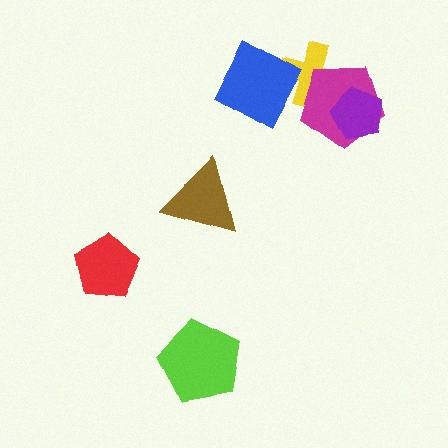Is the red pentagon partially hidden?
No, no other shape covers it.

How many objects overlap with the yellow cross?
2 objects overlap with the yellow cross.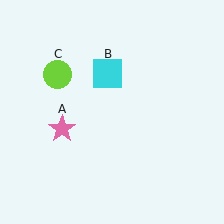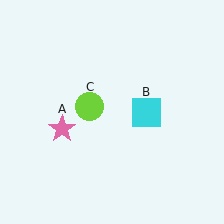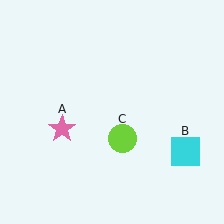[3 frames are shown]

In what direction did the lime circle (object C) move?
The lime circle (object C) moved down and to the right.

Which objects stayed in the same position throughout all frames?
Pink star (object A) remained stationary.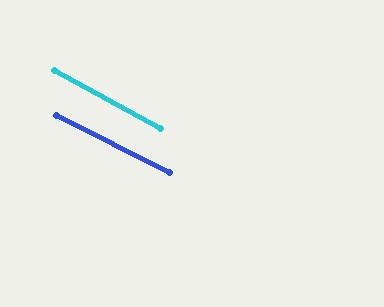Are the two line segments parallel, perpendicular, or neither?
Parallel — their directions differ by only 1.8°.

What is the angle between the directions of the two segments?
Approximately 2 degrees.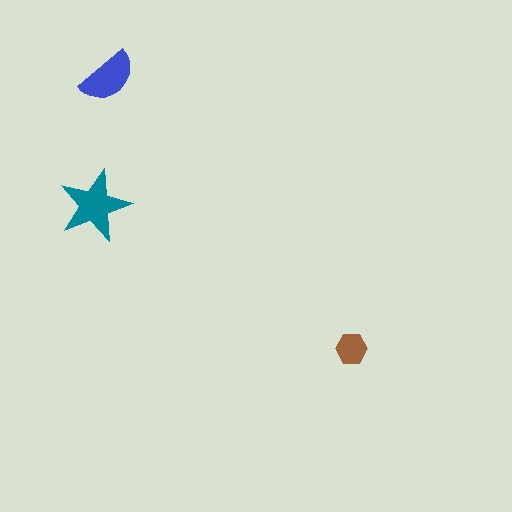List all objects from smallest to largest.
The brown hexagon, the blue semicircle, the teal star.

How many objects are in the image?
There are 3 objects in the image.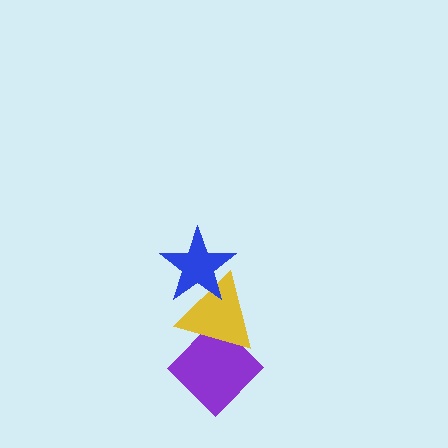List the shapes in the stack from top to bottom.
From top to bottom: the blue star, the yellow triangle, the purple diamond.